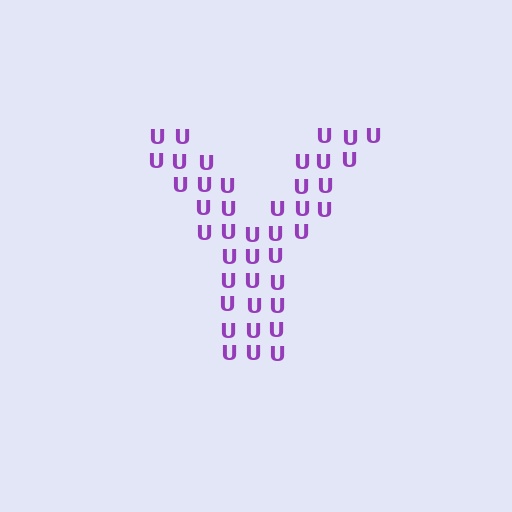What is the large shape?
The large shape is the letter Y.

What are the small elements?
The small elements are letter U's.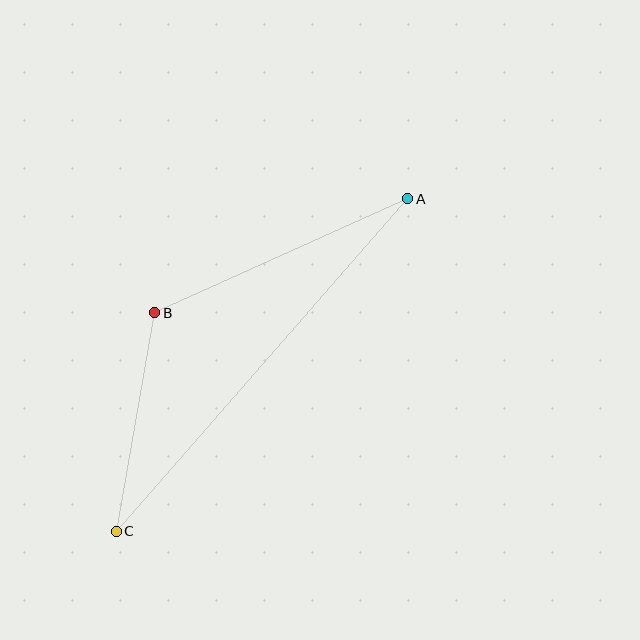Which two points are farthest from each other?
Points A and C are farthest from each other.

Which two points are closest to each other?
Points B and C are closest to each other.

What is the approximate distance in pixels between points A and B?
The distance between A and B is approximately 277 pixels.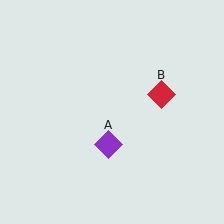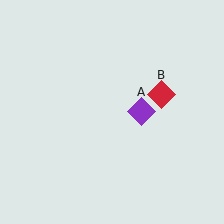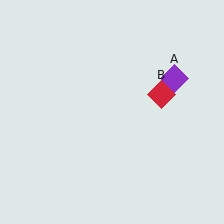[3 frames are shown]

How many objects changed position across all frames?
1 object changed position: purple diamond (object A).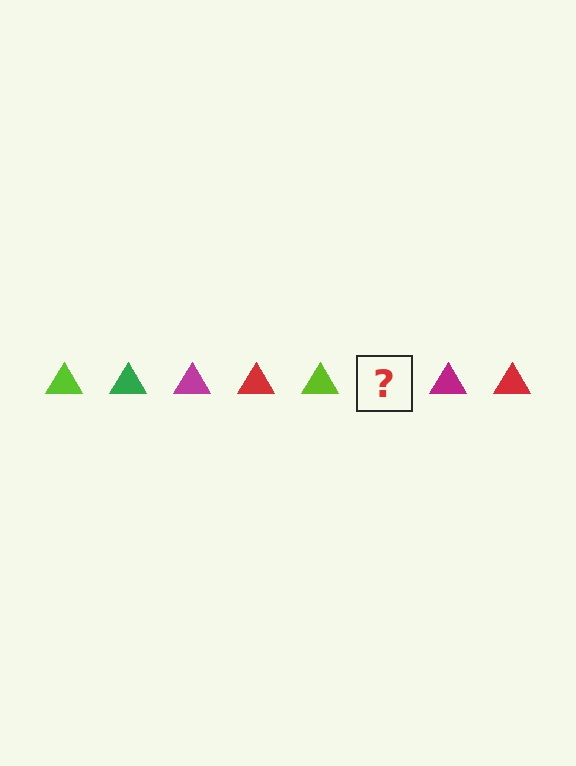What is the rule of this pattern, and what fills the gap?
The rule is that the pattern cycles through lime, green, magenta, red triangles. The gap should be filled with a green triangle.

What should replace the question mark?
The question mark should be replaced with a green triangle.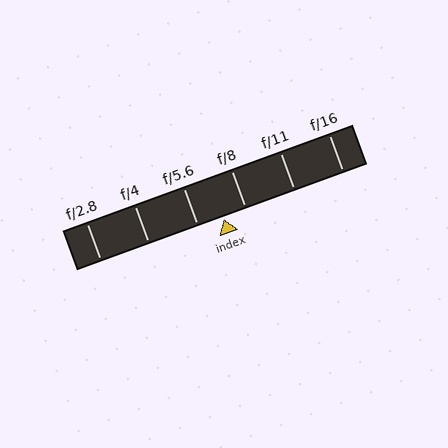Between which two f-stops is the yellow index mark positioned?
The index mark is between f/5.6 and f/8.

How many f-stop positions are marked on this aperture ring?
There are 6 f-stop positions marked.